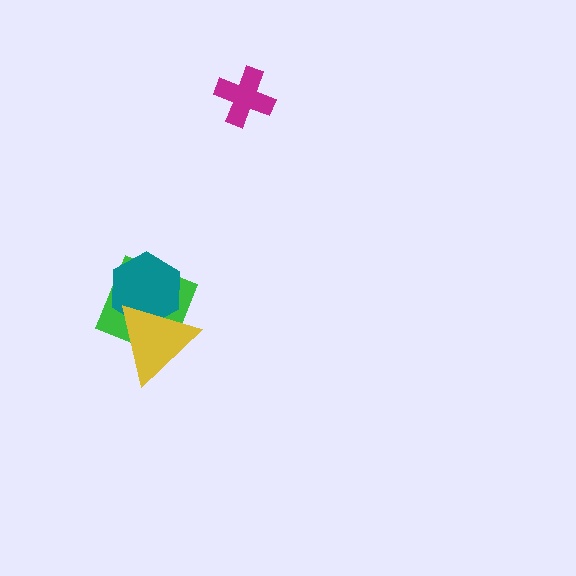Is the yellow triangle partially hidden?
No, no other shape covers it.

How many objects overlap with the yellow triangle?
2 objects overlap with the yellow triangle.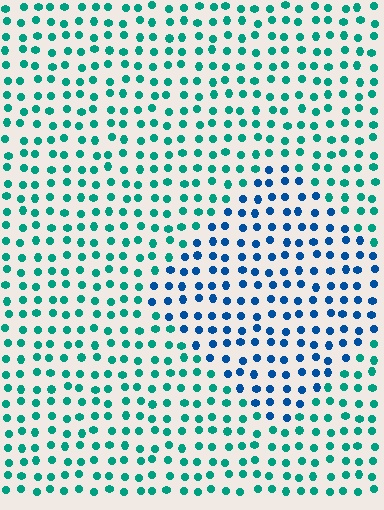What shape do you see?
I see a diamond.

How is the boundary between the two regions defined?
The boundary is defined purely by a slight shift in hue (about 42 degrees). Spacing, size, and orientation are identical on both sides.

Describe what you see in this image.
The image is filled with small teal elements in a uniform arrangement. A diamond-shaped region is visible where the elements are tinted to a slightly different hue, forming a subtle color boundary.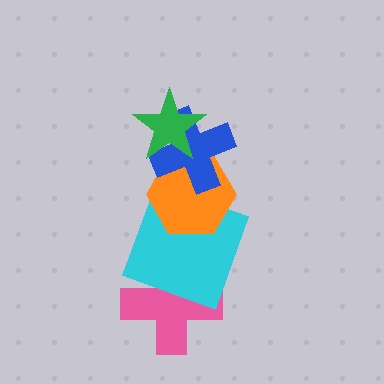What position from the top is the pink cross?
The pink cross is 5th from the top.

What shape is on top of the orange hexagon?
The blue cross is on top of the orange hexagon.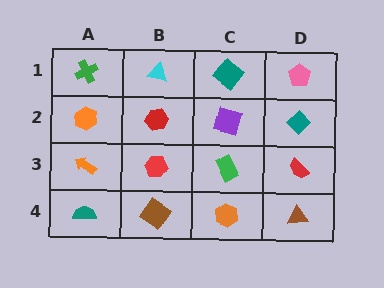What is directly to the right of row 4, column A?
A brown diamond.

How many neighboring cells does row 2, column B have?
4.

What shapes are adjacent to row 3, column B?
A red hexagon (row 2, column B), a brown diamond (row 4, column B), an orange arrow (row 3, column A), a green rectangle (row 3, column C).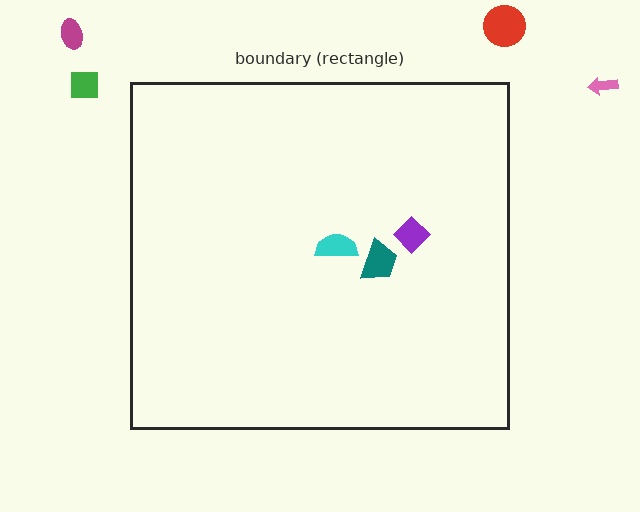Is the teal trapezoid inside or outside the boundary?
Inside.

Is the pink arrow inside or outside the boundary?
Outside.